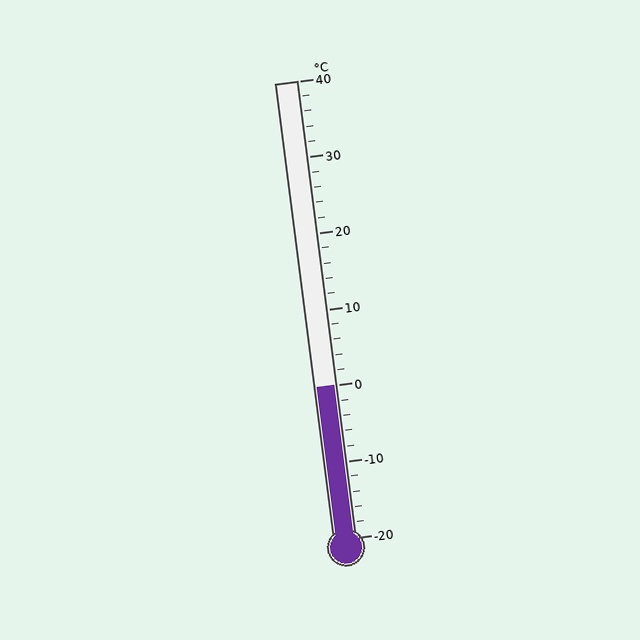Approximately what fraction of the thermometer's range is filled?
The thermometer is filled to approximately 35% of its range.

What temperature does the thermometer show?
The thermometer shows approximately 0°C.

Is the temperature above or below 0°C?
The temperature is at 0°C.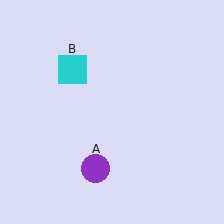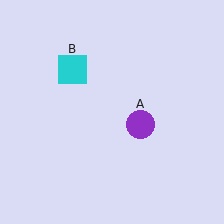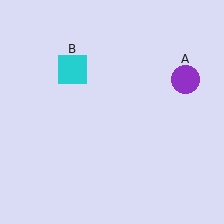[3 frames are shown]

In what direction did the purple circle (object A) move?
The purple circle (object A) moved up and to the right.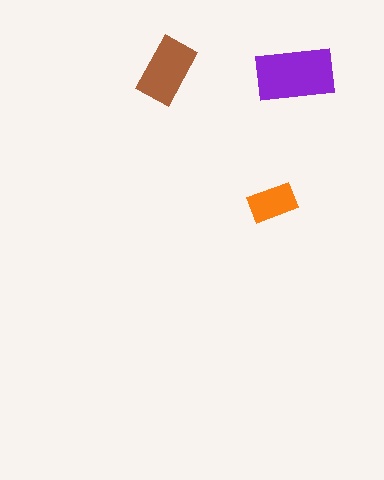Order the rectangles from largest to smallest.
the purple one, the brown one, the orange one.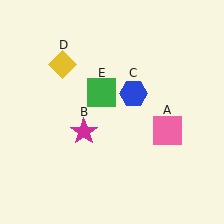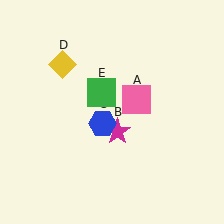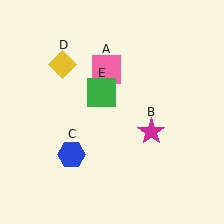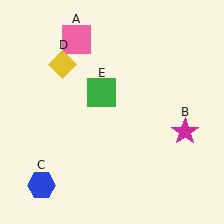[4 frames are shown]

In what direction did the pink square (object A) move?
The pink square (object A) moved up and to the left.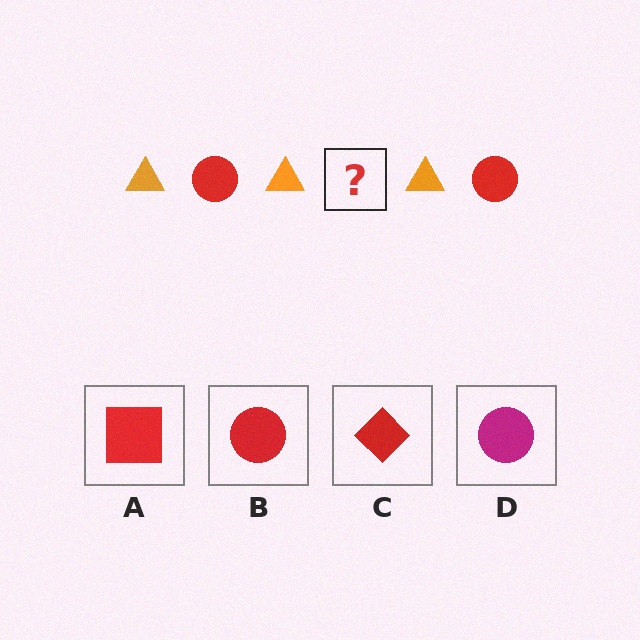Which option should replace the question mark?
Option B.